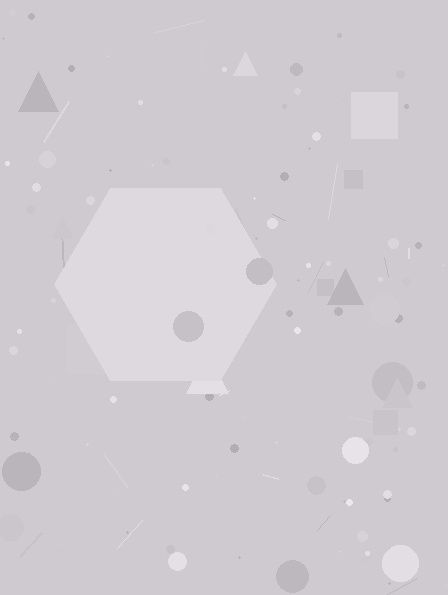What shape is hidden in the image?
A hexagon is hidden in the image.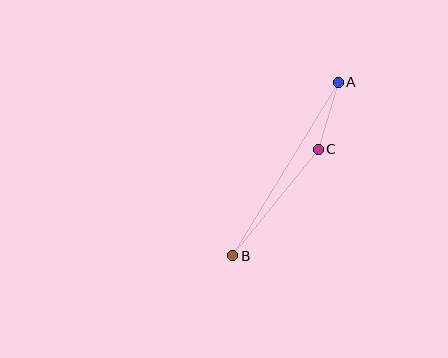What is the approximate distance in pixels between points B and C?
The distance between B and C is approximately 137 pixels.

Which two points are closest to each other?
Points A and C are closest to each other.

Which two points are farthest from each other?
Points A and B are farthest from each other.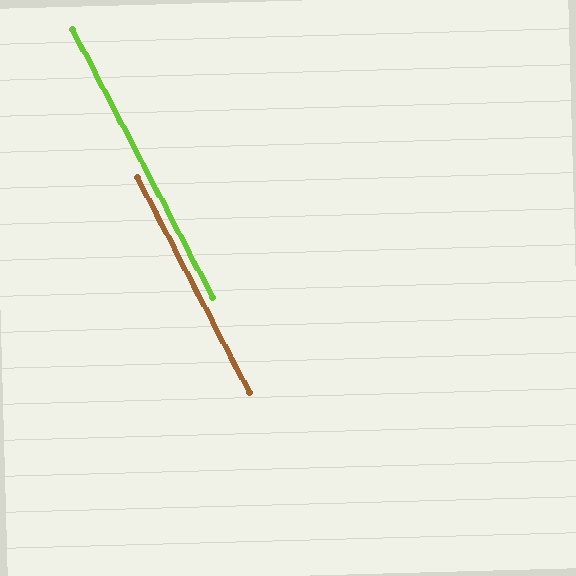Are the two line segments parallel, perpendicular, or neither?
Parallel — their directions differ by only 0.2°.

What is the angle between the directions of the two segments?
Approximately 0 degrees.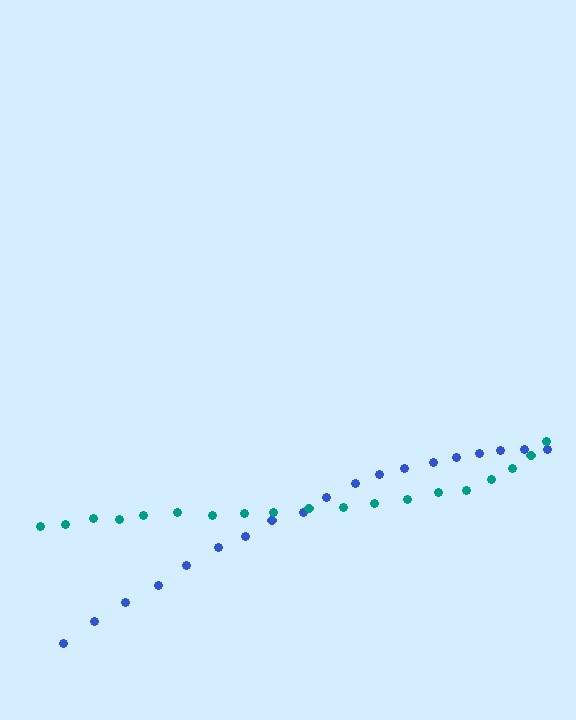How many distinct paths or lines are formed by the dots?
There are 2 distinct paths.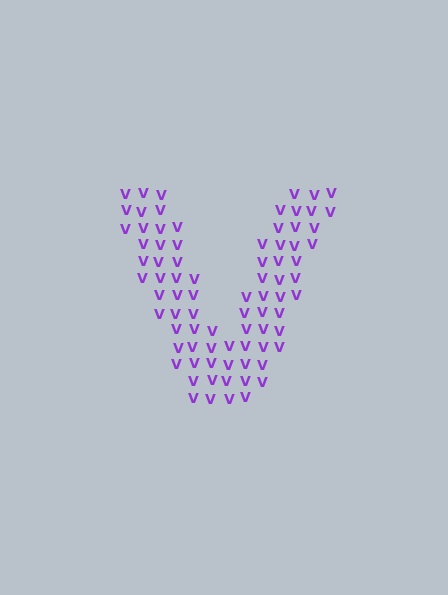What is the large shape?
The large shape is the letter V.